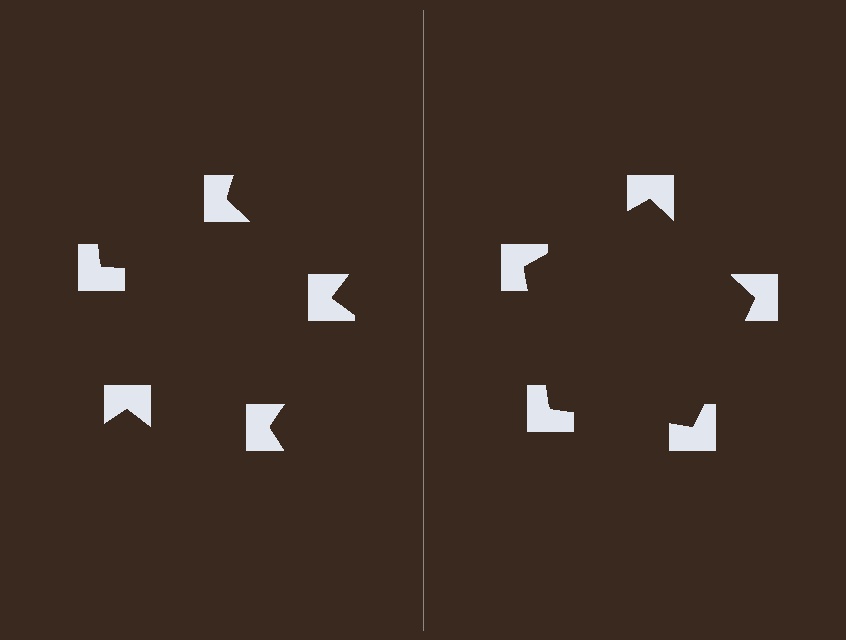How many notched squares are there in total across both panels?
10 — 5 on each side.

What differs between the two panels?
The notched squares are positioned identically on both sides; only the wedge orientations differ. On the right they align to a pentagon; on the left they are misaligned.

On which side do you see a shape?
An illusory pentagon appears on the right side. On the left side the wedge cuts are rotated, so no coherent shape forms.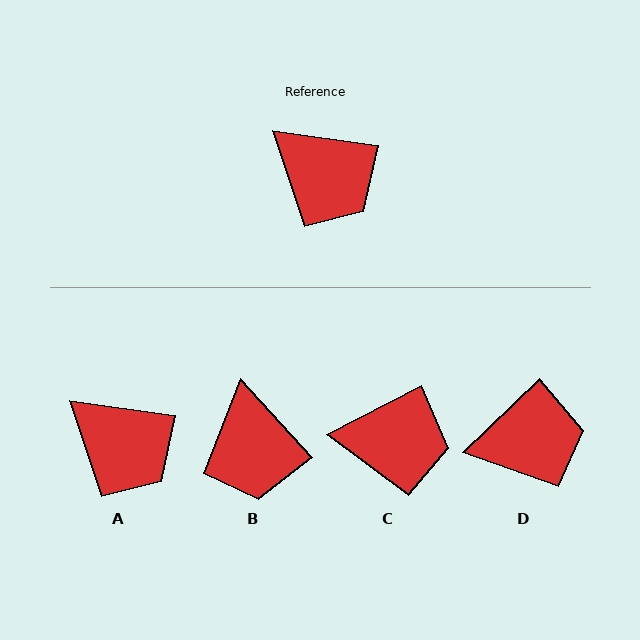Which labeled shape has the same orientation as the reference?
A.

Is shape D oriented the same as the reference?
No, it is off by about 52 degrees.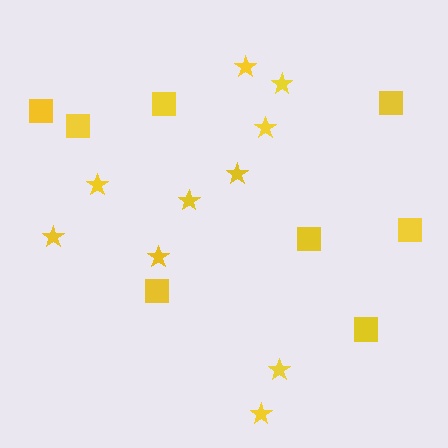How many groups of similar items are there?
There are 2 groups: one group of stars (10) and one group of squares (8).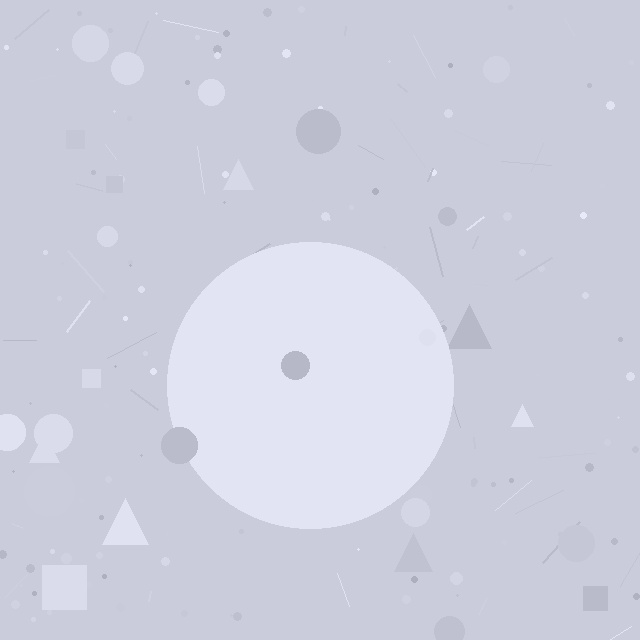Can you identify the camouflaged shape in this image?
The camouflaged shape is a circle.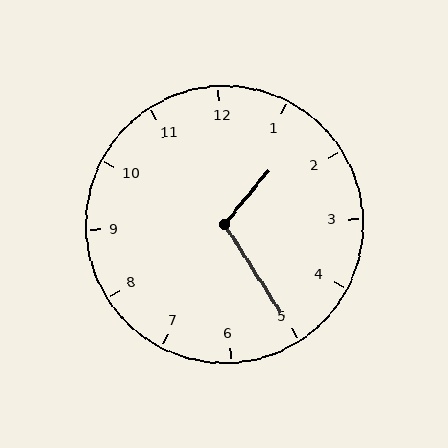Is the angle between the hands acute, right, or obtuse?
It is obtuse.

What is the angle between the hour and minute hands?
Approximately 108 degrees.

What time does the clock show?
1:25.